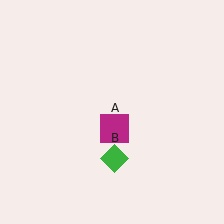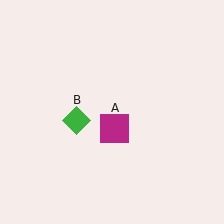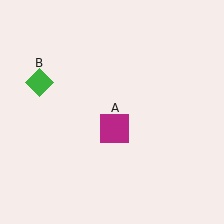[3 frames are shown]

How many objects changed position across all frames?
1 object changed position: green diamond (object B).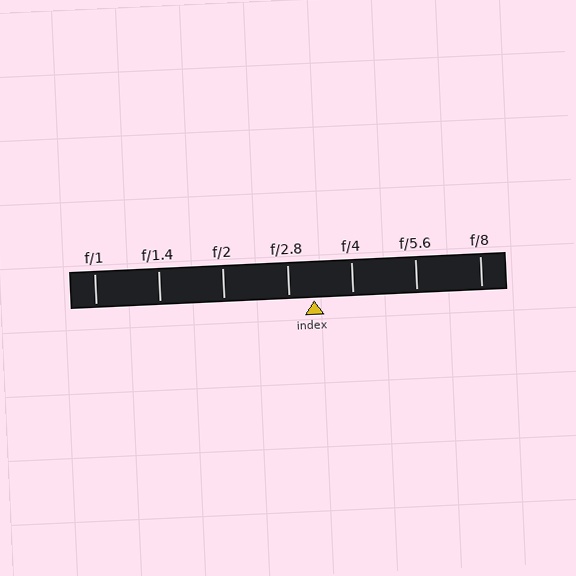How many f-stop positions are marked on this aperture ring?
There are 7 f-stop positions marked.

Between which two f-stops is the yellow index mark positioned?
The index mark is between f/2.8 and f/4.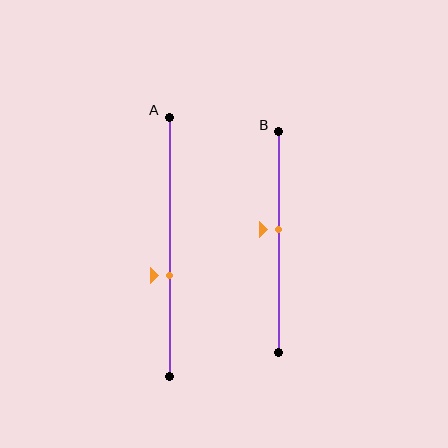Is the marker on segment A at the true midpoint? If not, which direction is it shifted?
No, the marker on segment A is shifted downward by about 11% of the segment length.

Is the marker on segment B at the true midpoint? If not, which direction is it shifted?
No, the marker on segment B is shifted upward by about 6% of the segment length.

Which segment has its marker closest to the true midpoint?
Segment B has its marker closest to the true midpoint.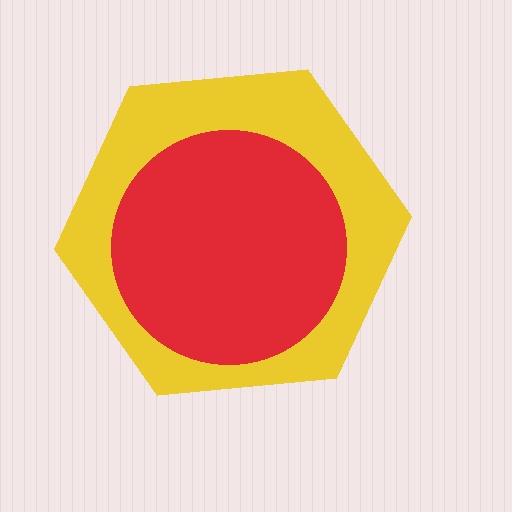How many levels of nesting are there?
2.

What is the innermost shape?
The red circle.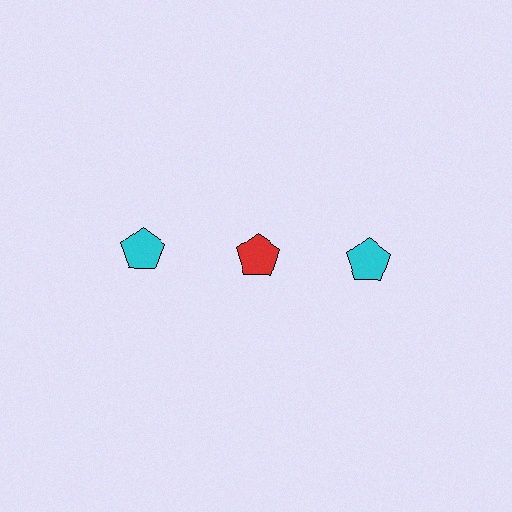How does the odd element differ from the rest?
It has a different color: red instead of cyan.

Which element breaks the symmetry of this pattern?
The red pentagon in the top row, second from left column breaks the symmetry. All other shapes are cyan pentagons.